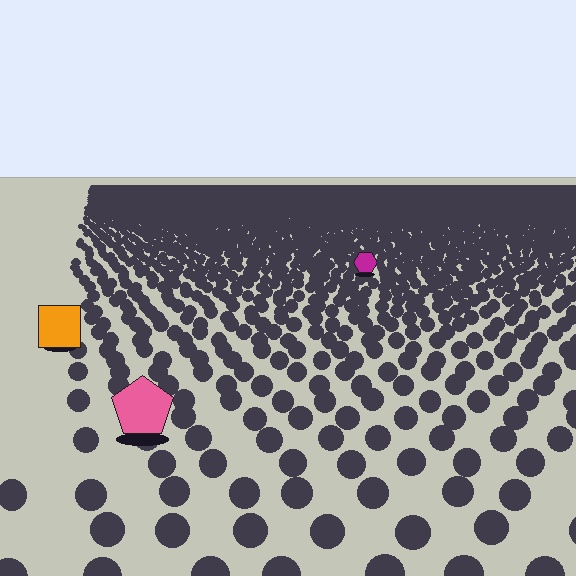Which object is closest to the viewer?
The pink pentagon is closest. The texture marks near it are larger and more spread out.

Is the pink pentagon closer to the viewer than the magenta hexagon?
Yes. The pink pentagon is closer — you can tell from the texture gradient: the ground texture is coarser near it.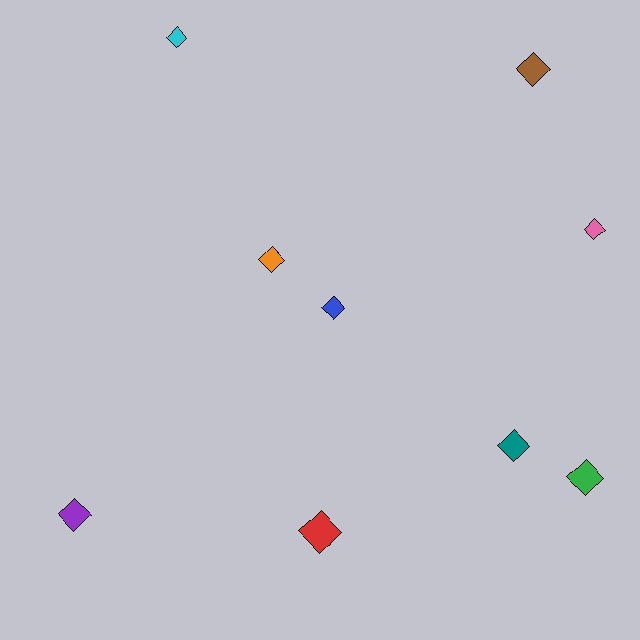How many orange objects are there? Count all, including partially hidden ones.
There is 1 orange object.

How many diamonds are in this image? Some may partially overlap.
There are 9 diamonds.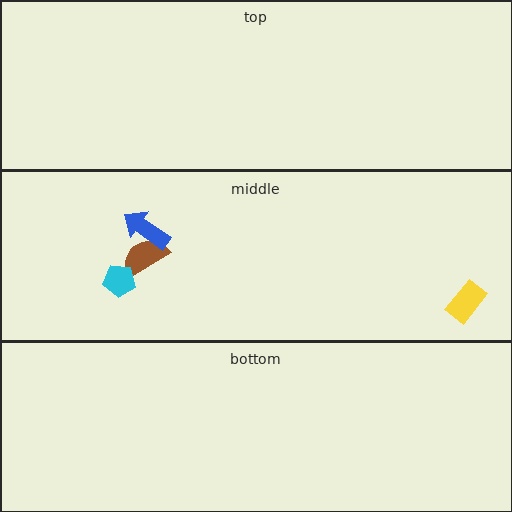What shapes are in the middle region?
The yellow rectangle, the brown semicircle, the blue arrow, the cyan pentagon.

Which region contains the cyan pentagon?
The middle region.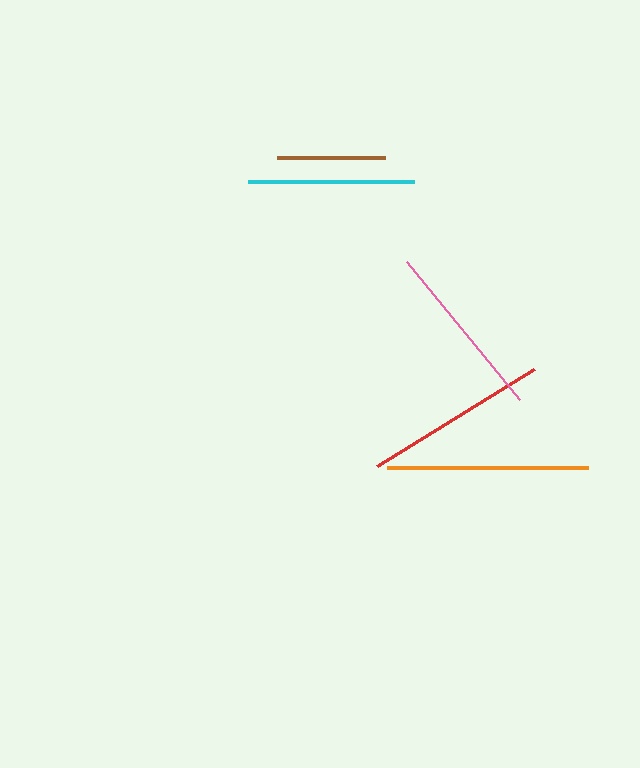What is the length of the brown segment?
The brown segment is approximately 109 pixels long.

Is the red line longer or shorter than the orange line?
The orange line is longer than the red line.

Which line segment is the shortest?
The brown line is the shortest at approximately 109 pixels.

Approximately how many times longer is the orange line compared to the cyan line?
The orange line is approximately 1.2 times the length of the cyan line.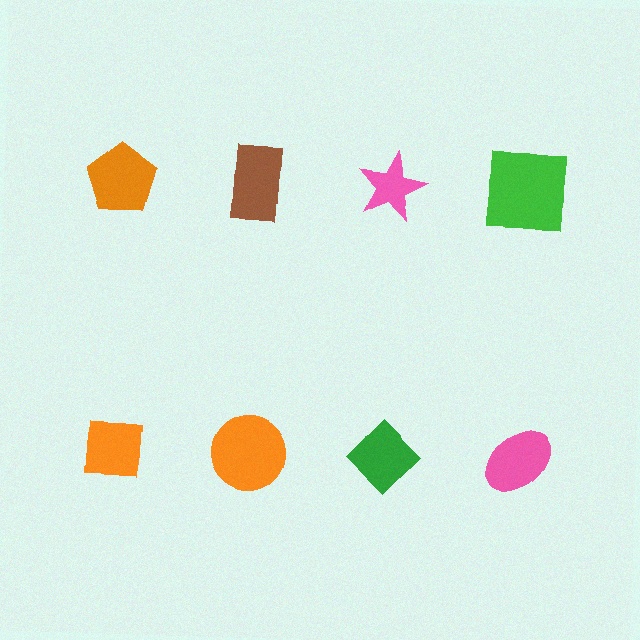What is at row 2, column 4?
A pink ellipse.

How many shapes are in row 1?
4 shapes.